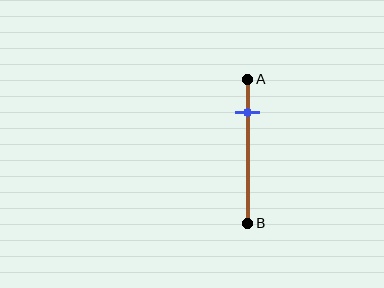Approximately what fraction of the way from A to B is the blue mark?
The blue mark is approximately 25% of the way from A to B.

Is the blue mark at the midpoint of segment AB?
No, the mark is at about 25% from A, not at the 50% midpoint.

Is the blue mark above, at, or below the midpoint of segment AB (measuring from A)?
The blue mark is above the midpoint of segment AB.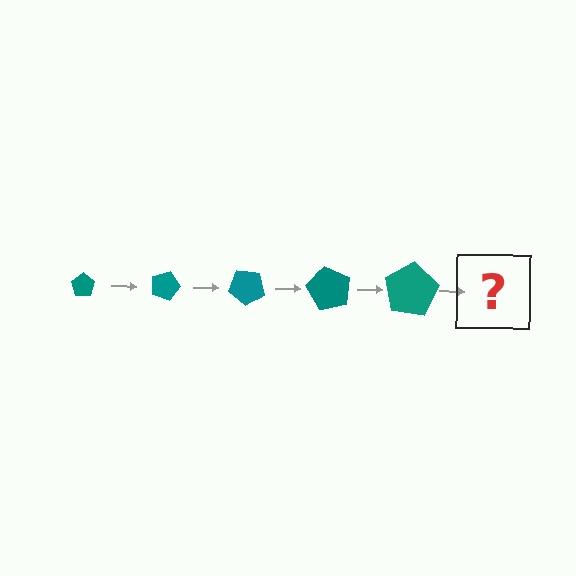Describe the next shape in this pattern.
It should be a pentagon, larger than the previous one and rotated 100 degrees from the start.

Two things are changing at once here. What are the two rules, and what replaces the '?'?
The two rules are that the pentagon grows larger each step and it rotates 20 degrees each step. The '?' should be a pentagon, larger than the previous one and rotated 100 degrees from the start.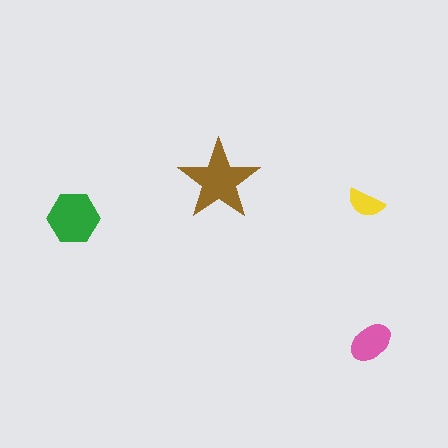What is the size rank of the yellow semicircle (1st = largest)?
4th.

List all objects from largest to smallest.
The brown star, the green hexagon, the pink ellipse, the yellow semicircle.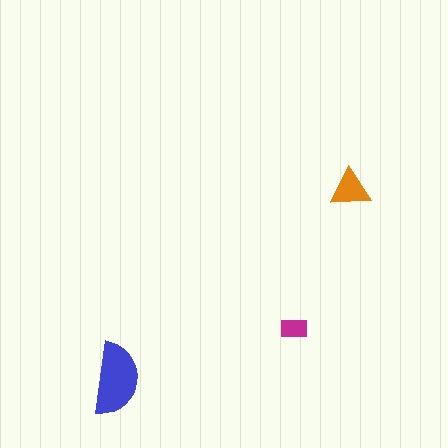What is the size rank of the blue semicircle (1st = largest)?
1st.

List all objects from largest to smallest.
The blue semicircle, the orange triangle, the magenta rectangle.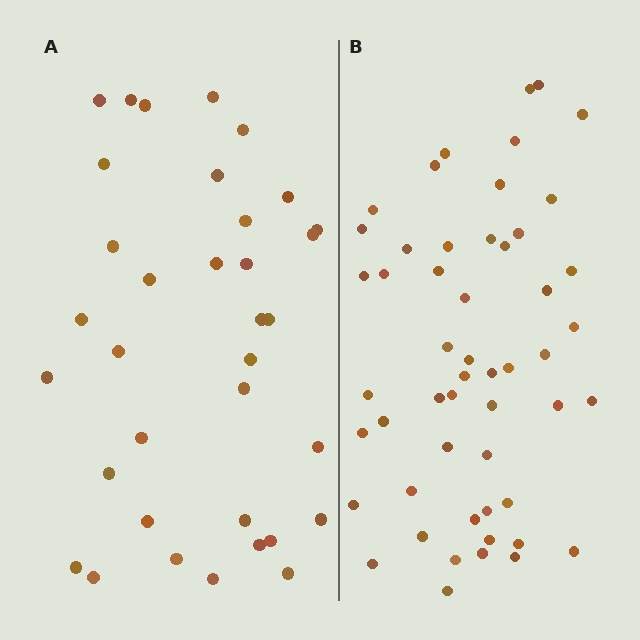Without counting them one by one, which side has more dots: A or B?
Region B (the right region) has more dots.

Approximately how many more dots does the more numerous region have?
Region B has approximately 15 more dots than region A.